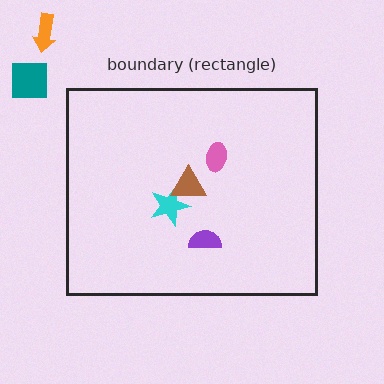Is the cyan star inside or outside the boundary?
Inside.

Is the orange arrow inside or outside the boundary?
Outside.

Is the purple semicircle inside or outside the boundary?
Inside.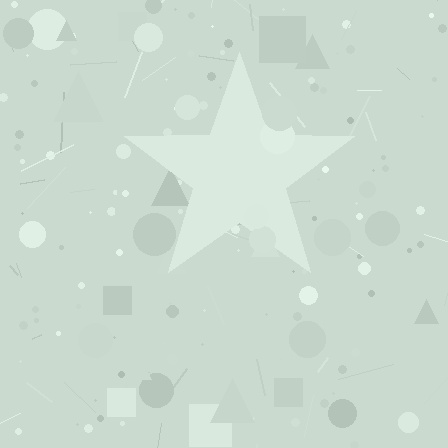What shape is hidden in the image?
A star is hidden in the image.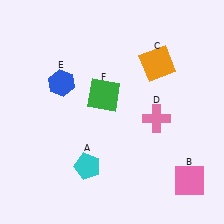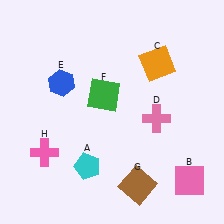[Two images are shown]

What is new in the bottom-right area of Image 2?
A brown square (G) was added in the bottom-right area of Image 2.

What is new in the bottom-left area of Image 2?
A pink cross (H) was added in the bottom-left area of Image 2.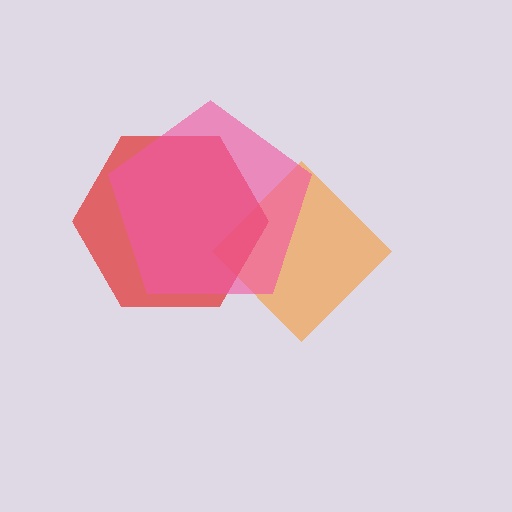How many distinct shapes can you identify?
There are 3 distinct shapes: an orange diamond, a red hexagon, a pink pentagon.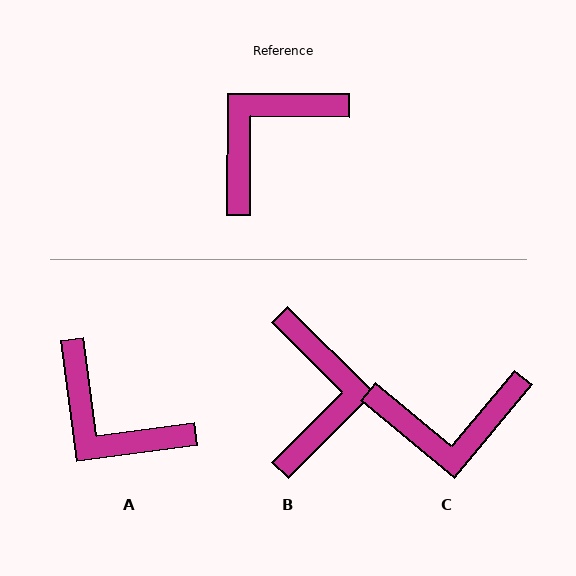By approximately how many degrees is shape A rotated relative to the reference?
Approximately 98 degrees counter-clockwise.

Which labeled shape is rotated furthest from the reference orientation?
C, about 140 degrees away.